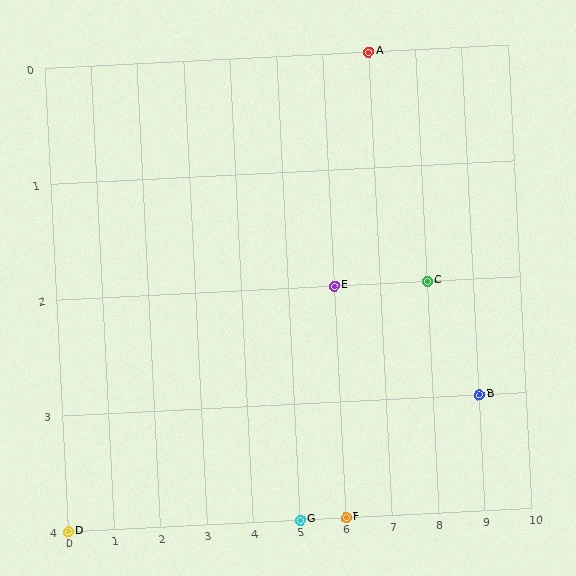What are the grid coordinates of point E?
Point E is at grid coordinates (6, 2).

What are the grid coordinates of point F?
Point F is at grid coordinates (6, 4).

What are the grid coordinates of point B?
Point B is at grid coordinates (9, 3).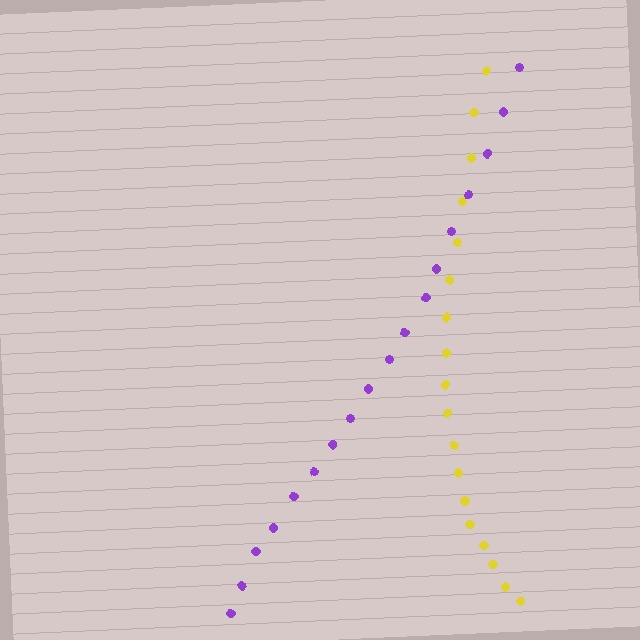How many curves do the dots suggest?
There are 2 distinct paths.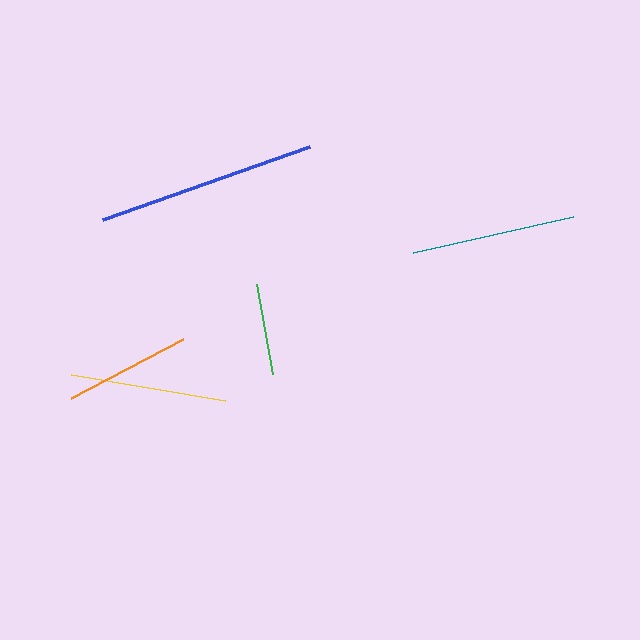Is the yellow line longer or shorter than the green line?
The yellow line is longer than the green line.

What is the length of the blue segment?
The blue segment is approximately 219 pixels long.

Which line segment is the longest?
The blue line is the longest at approximately 219 pixels.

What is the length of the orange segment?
The orange segment is approximately 127 pixels long.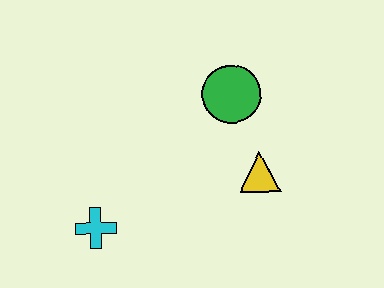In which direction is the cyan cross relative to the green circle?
The cyan cross is to the left of the green circle.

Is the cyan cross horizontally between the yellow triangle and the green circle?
No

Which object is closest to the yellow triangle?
The green circle is closest to the yellow triangle.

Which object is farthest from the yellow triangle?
The cyan cross is farthest from the yellow triangle.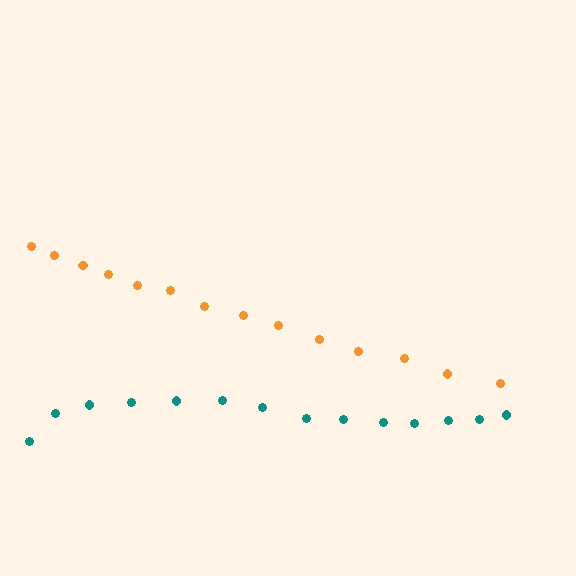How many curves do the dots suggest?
There are 2 distinct paths.